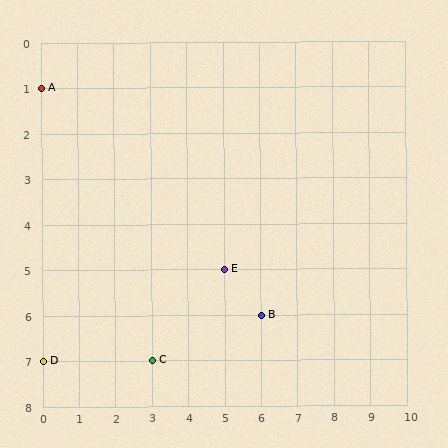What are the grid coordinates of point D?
Point D is at grid coordinates (0, 7).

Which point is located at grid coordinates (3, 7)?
Point C is at (3, 7).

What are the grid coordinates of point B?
Point B is at grid coordinates (6, 6).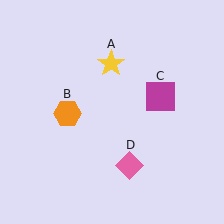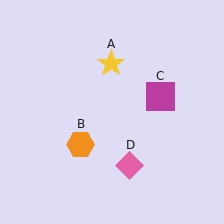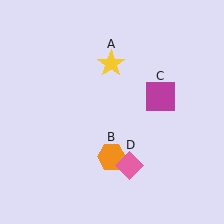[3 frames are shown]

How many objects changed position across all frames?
1 object changed position: orange hexagon (object B).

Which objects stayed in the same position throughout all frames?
Yellow star (object A) and magenta square (object C) and pink diamond (object D) remained stationary.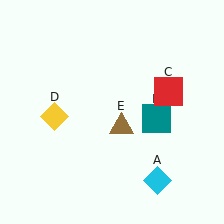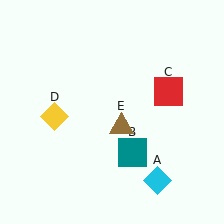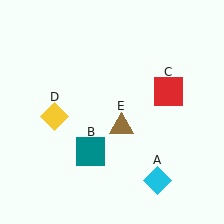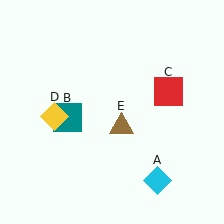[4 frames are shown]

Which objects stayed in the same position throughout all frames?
Cyan diamond (object A) and red square (object C) and yellow diamond (object D) and brown triangle (object E) remained stationary.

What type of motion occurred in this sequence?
The teal square (object B) rotated clockwise around the center of the scene.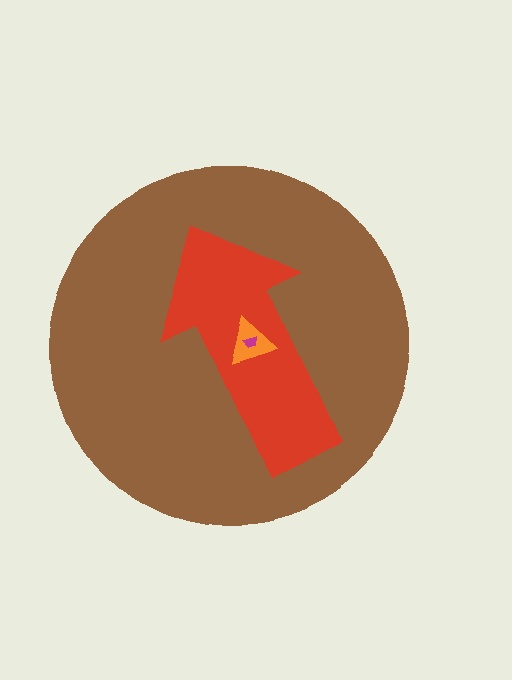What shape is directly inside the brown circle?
The red arrow.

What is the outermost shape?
The brown circle.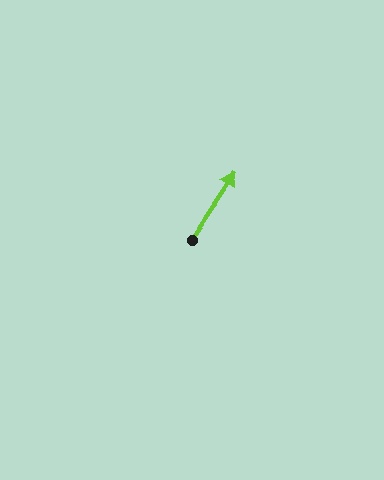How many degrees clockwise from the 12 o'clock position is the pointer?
Approximately 35 degrees.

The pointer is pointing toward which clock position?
Roughly 1 o'clock.